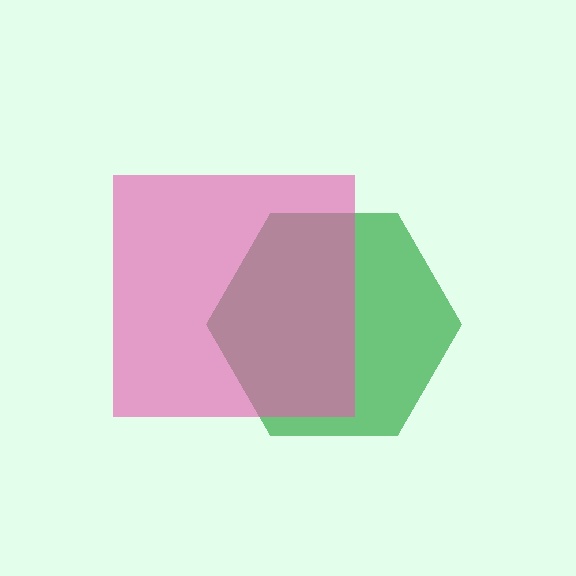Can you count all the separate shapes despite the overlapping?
Yes, there are 2 separate shapes.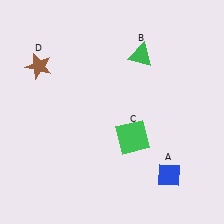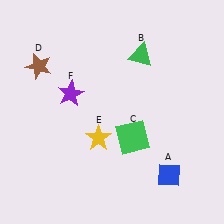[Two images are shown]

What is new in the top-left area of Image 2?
A purple star (F) was added in the top-left area of Image 2.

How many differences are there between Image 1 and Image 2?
There are 2 differences between the two images.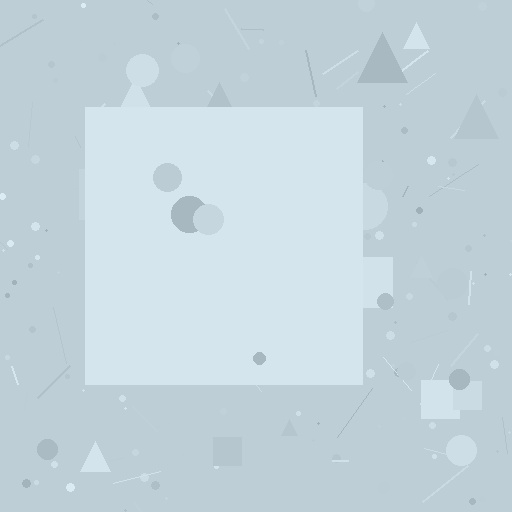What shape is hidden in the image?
A square is hidden in the image.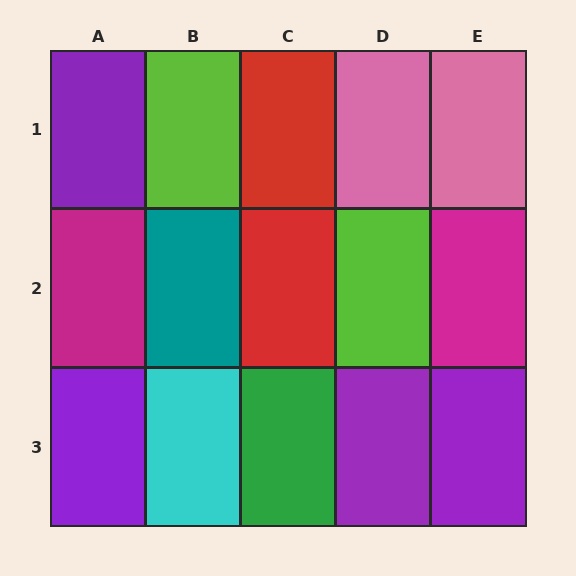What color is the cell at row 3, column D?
Purple.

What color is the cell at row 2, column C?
Red.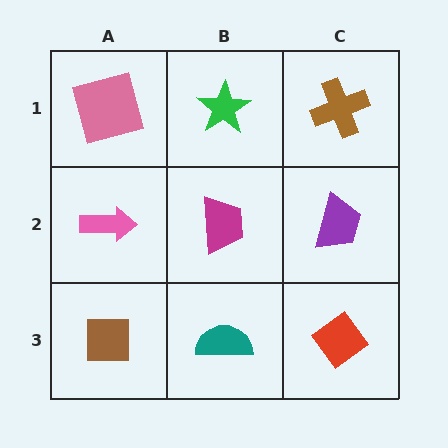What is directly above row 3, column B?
A magenta trapezoid.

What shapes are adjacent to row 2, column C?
A brown cross (row 1, column C), a red diamond (row 3, column C), a magenta trapezoid (row 2, column B).